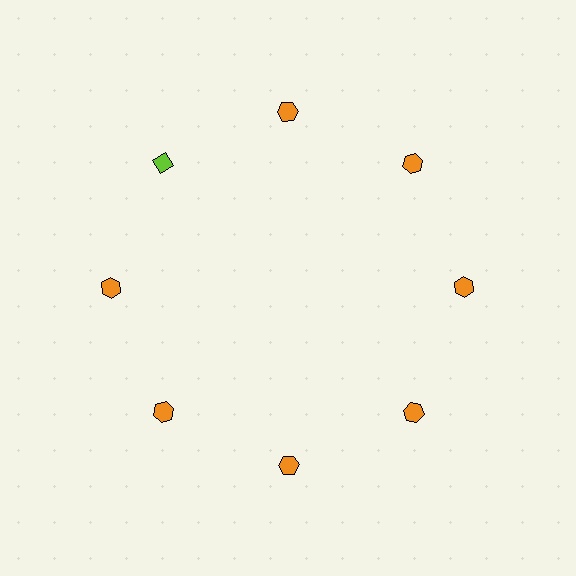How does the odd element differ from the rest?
It differs in both color (lime instead of orange) and shape (diamond instead of hexagon).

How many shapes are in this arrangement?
There are 8 shapes arranged in a ring pattern.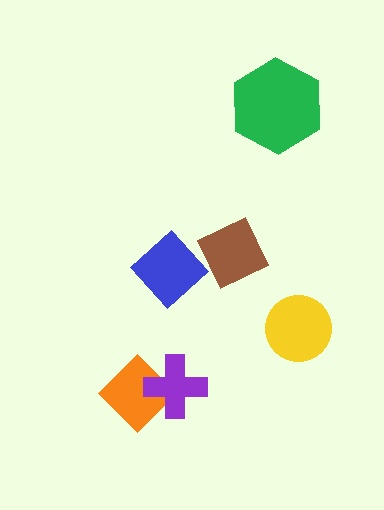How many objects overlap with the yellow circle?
0 objects overlap with the yellow circle.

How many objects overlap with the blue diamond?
0 objects overlap with the blue diamond.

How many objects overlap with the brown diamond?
0 objects overlap with the brown diamond.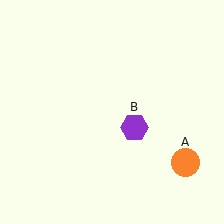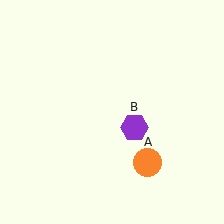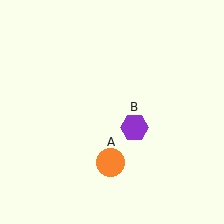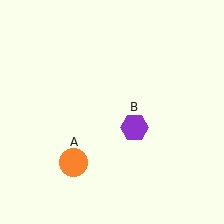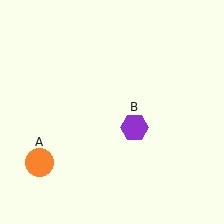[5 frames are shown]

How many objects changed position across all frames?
1 object changed position: orange circle (object A).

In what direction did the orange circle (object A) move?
The orange circle (object A) moved left.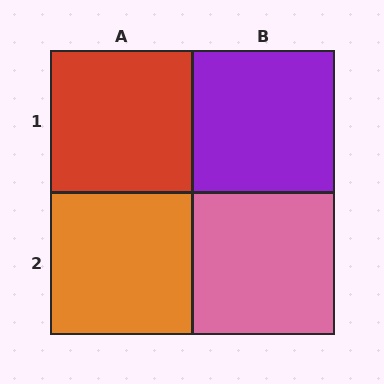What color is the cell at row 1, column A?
Red.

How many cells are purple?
1 cell is purple.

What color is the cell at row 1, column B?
Purple.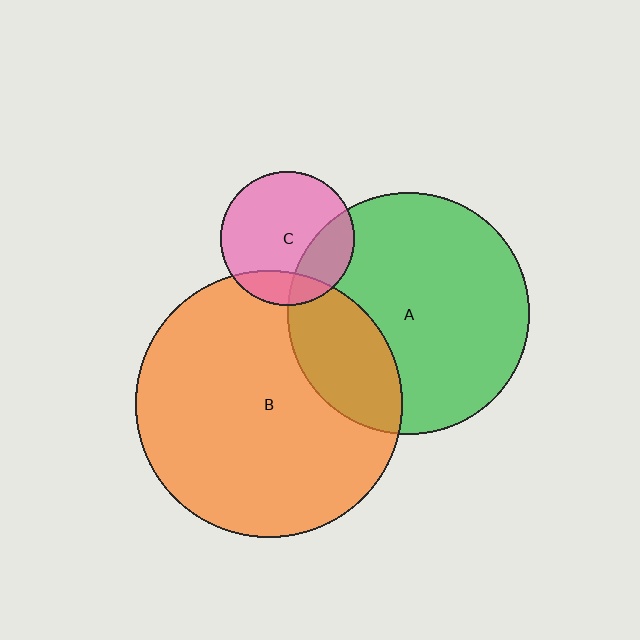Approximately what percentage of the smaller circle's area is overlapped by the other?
Approximately 25%.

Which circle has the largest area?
Circle B (orange).